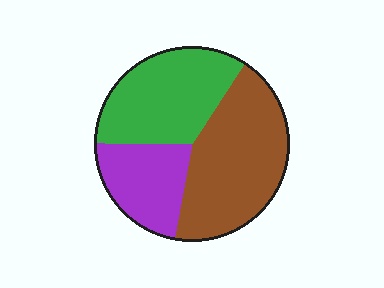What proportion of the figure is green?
Green takes up between a quarter and a half of the figure.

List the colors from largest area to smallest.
From largest to smallest: brown, green, purple.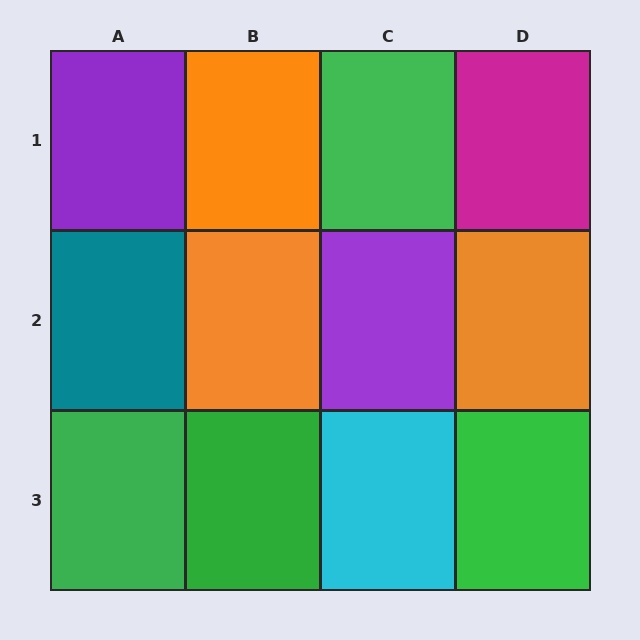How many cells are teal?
1 cell is teal.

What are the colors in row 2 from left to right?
Teal, orange, purple, orange.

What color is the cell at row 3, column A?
Green.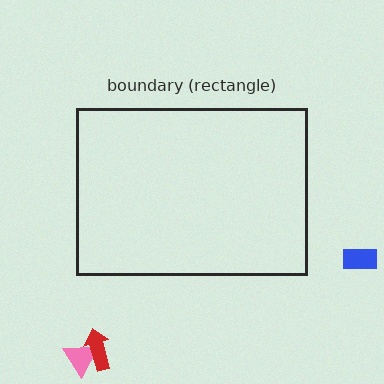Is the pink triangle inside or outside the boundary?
Outside.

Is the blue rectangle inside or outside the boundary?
Outside.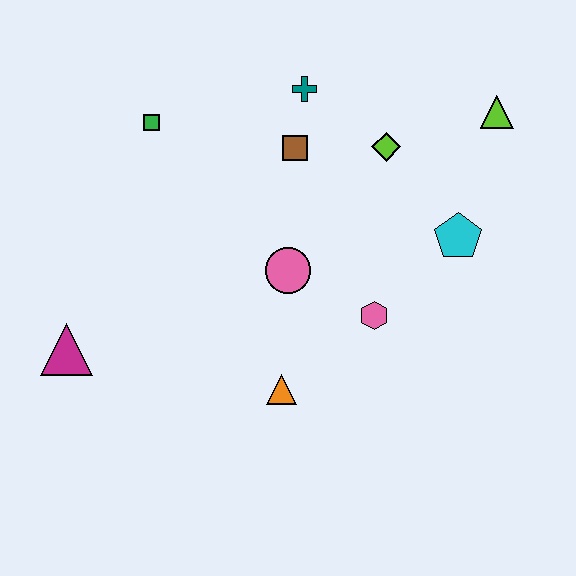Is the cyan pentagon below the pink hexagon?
No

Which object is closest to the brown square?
The teal cross is closest to the brown square.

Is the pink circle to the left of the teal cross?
Yes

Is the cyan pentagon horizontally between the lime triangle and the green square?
Yes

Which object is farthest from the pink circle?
The lime triangle is farthest from the pink circle.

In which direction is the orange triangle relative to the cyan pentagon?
The orange triangle is to the left of the cyan pentagon.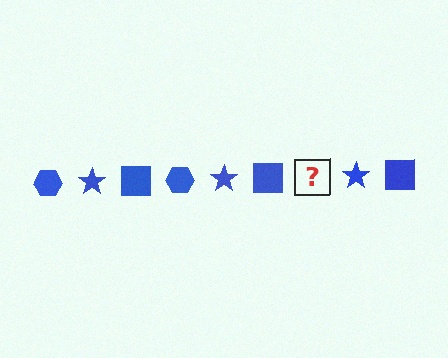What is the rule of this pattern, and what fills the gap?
The rule is that the pattern cycles through hexagon, star, square shapes in blue. The gap should be filled with a blue hexagon.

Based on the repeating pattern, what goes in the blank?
The blank should be a blue hexagon.